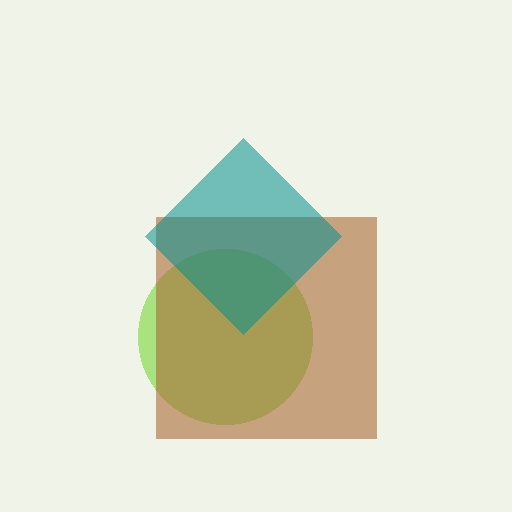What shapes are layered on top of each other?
The layered shapes are: a lime circle, a brown square, a teal diamond.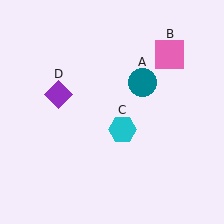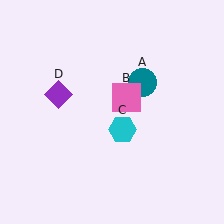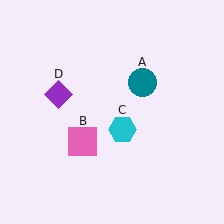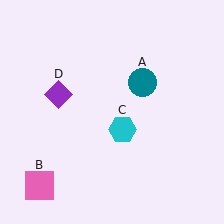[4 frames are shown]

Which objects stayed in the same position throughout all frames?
Teal circle (object A) and cyan hexagon (object C) and purple diamond (object D) remained stationary.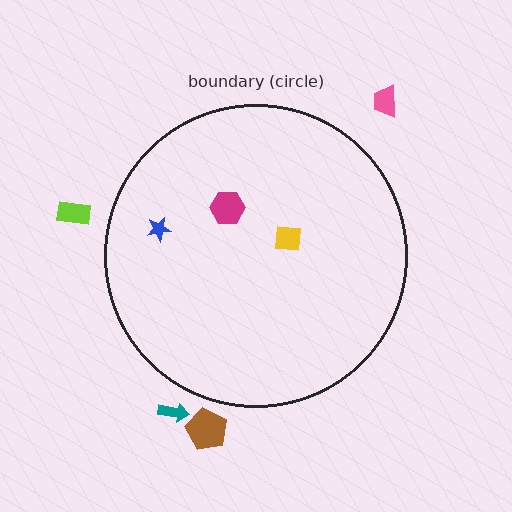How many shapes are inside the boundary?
3 inside, 4 outside.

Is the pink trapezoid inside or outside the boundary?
Outside.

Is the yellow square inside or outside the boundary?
Inside.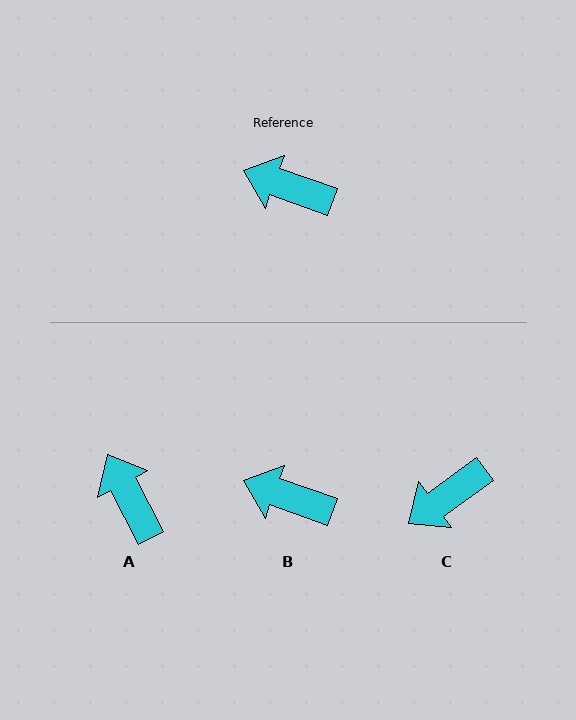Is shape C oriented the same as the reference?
No, it is off by about 55 degrees.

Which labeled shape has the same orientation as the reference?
B.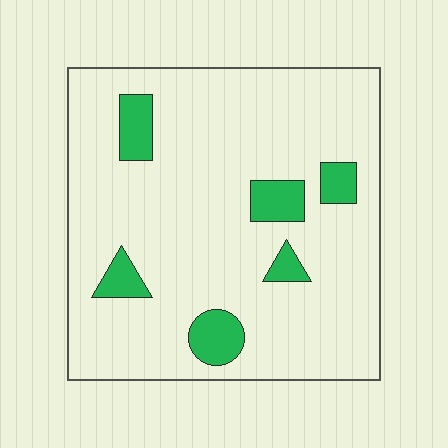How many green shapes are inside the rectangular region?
6.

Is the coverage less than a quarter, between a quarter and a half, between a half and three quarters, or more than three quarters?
Less than a quarter.